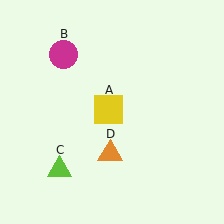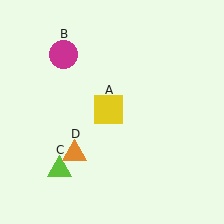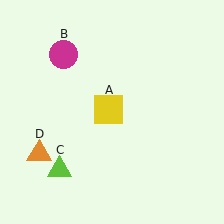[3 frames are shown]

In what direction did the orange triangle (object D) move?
The orange triangle (object D) moved left.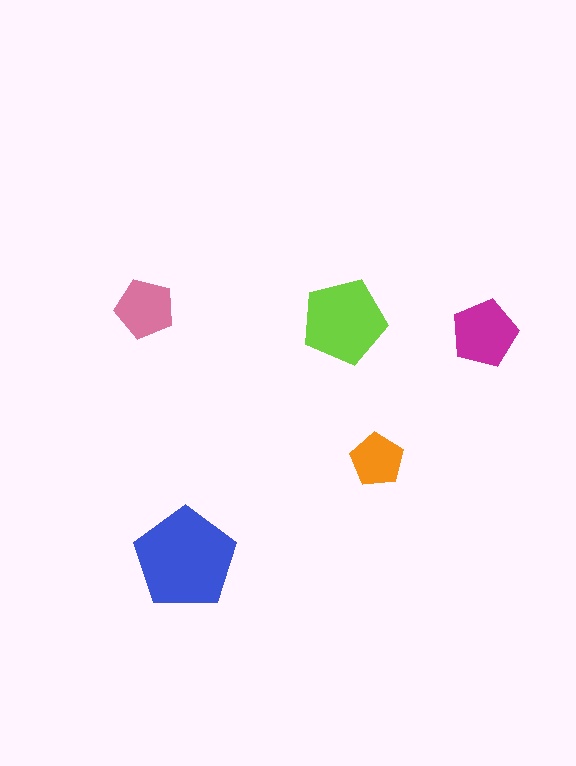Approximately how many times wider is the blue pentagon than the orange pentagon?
About 2 times wider.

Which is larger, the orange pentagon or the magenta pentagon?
The magenta one.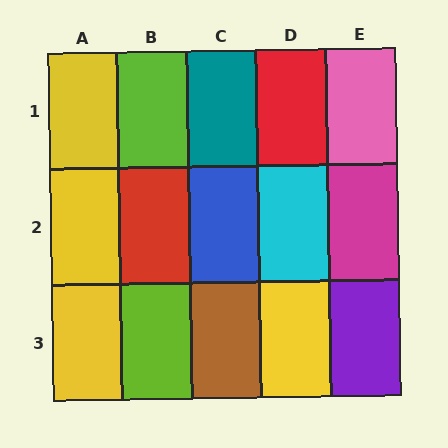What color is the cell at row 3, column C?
Brown.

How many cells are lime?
2 cells are lime.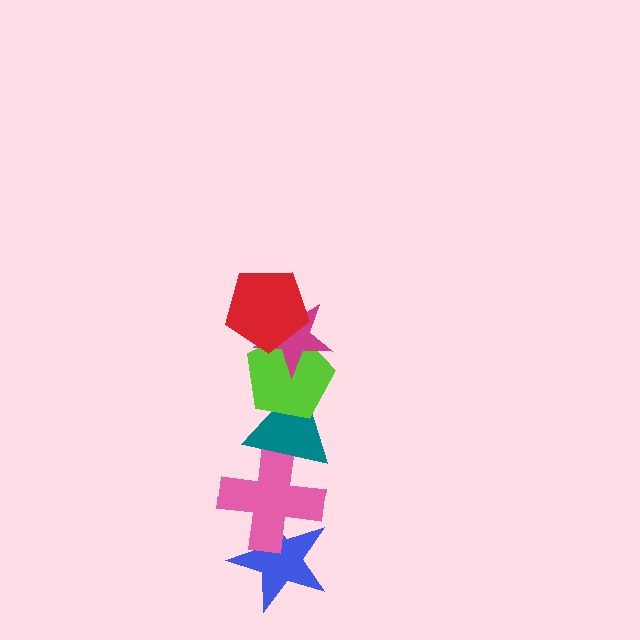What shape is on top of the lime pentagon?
The magenta star is on top of the lime pentagon.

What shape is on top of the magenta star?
The red pentagon is on top of the magenta star.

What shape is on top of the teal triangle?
The lime pentagon is on top of the teal triangle.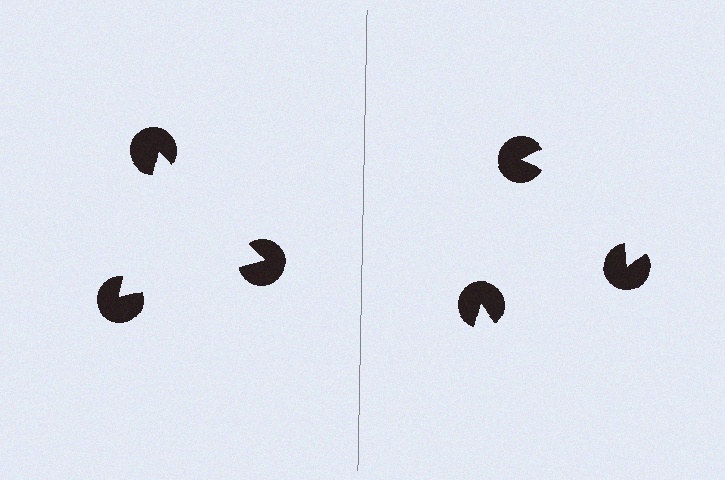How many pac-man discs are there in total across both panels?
6 — 3 on each side.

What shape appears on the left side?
An illusory triangle.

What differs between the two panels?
The pac-man discs are positioned identically on both sides; only the wedge orientations differ. On the left they align to a triangle; on the right they are misaligned.